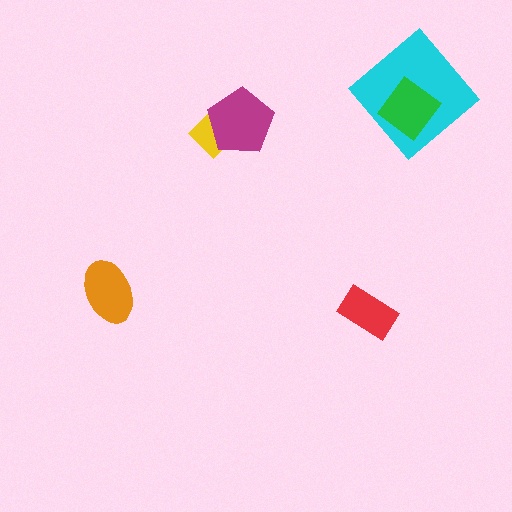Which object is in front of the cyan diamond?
The green diamond is in front of the cyan diamond.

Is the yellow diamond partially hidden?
Yes, it is partially covered by another shape.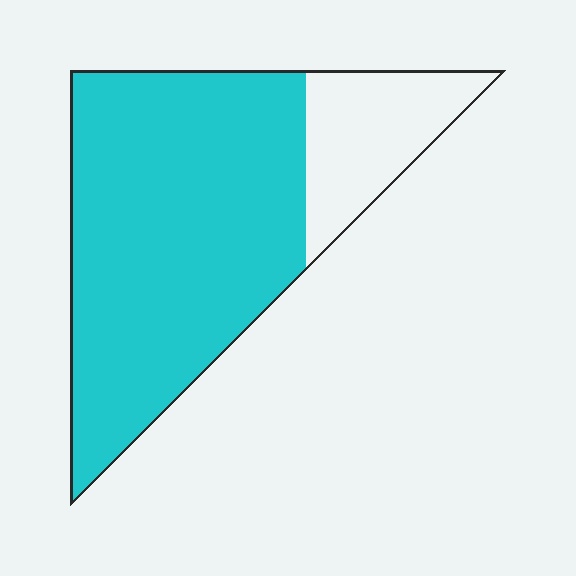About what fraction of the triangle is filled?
About four fifths (4/5).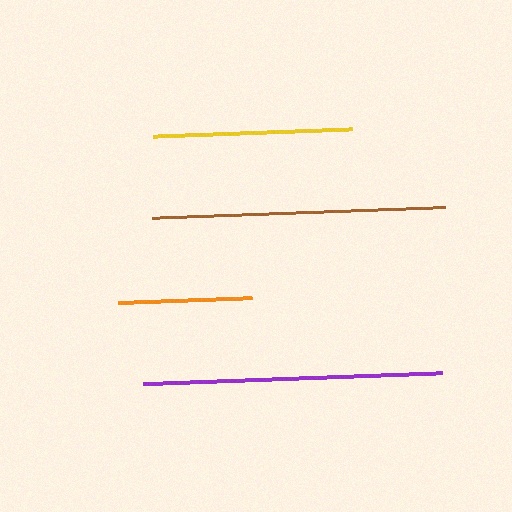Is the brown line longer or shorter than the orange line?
The brown line is longer than the orange line.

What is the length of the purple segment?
The purple segment is approximately 300 pixels long.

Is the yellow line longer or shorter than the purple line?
The purple line is longer than the yellow line.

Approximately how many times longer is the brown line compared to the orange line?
The brown line is approximately 2.2 times the length of the orange line.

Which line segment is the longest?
The purple line is the longest at approximately 300 pixels.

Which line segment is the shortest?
The orange line is the shortest at approximately 134 pixels.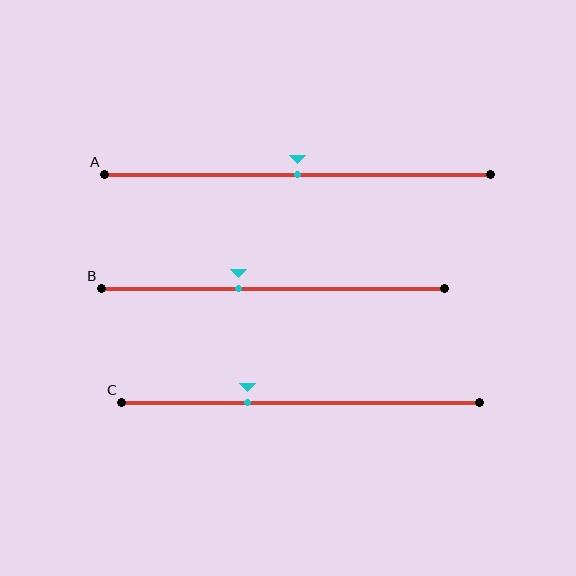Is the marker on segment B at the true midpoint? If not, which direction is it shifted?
No, the marker on segment B is shifted to the left by about 10% of the segment length.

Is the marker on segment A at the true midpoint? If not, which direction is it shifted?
Yes, the marker on segment A is at the true midpoint.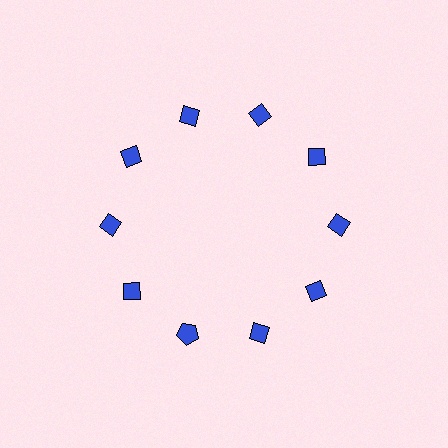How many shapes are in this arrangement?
There are 10 shapes arranged in a ring pattern.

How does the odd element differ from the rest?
It has a different shape: pentagon instead of diamond.